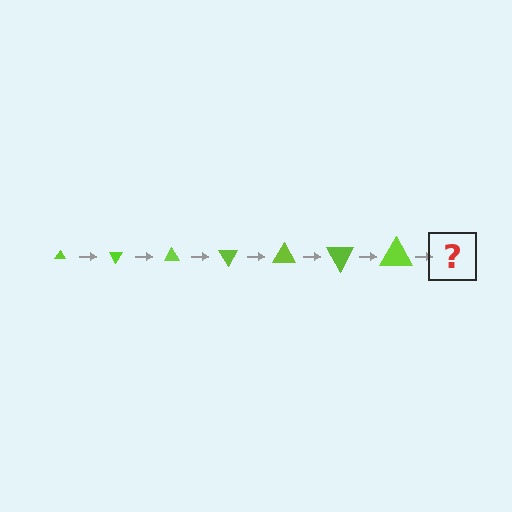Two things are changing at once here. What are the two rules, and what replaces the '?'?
The two rules are that the triangle grows larger each step and it rotates 60 degrees each step. The '?' should be a triangle, larger than the previous one and rotated 420 degrees from the start.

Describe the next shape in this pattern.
It should be a triangle, larger than the previous one and rotated 420 degrees from the start.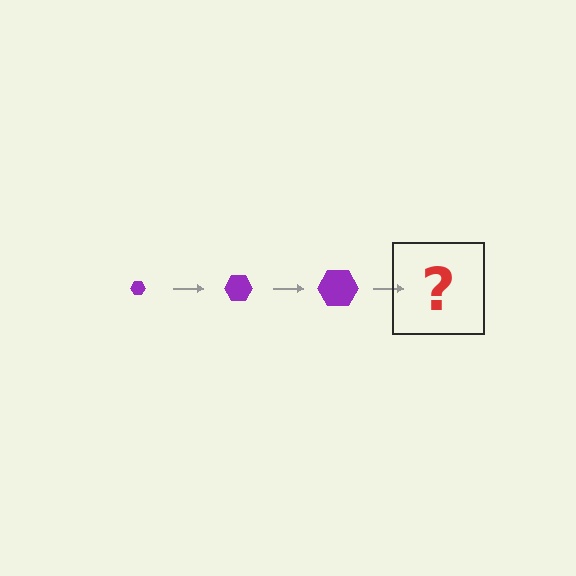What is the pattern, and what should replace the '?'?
The pattern is that the hexagon gets progressively larger each step. The '?' should be a purple hexagon, larger than the previous one.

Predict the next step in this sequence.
The next step is a purple hexagon, larger than the previous one.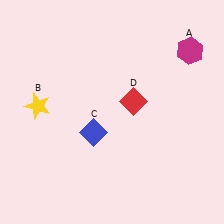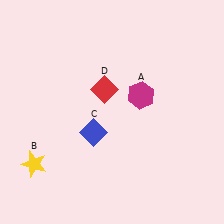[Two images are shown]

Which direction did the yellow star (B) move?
The yellow star (B) moved down.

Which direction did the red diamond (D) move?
The red diamond (D) moved left.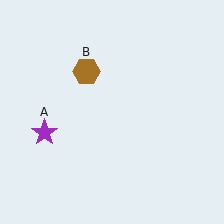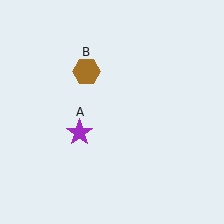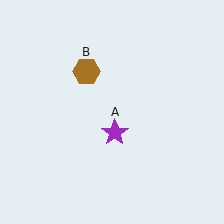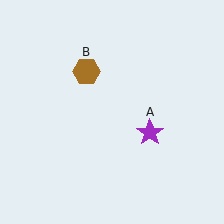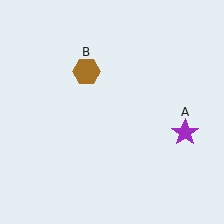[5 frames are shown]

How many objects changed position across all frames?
1 object changed position: purple star (object A).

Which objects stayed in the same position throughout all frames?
Brown hexagon (object B) remained stationary.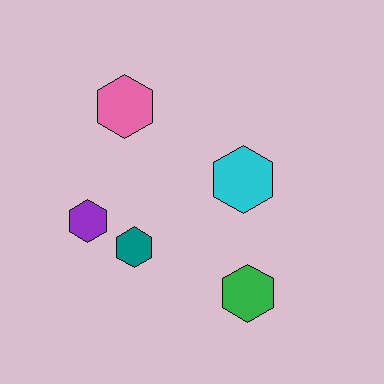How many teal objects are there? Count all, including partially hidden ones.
There is 1 teal object.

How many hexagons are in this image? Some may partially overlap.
There are 5 hexagons.